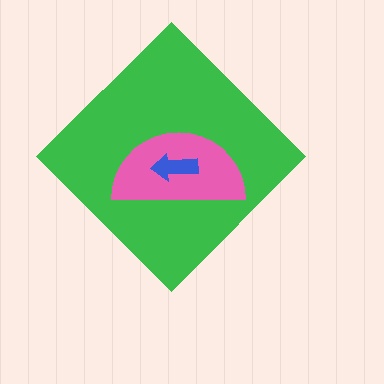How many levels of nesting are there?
3.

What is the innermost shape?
The blue arrow.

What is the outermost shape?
The green diamond.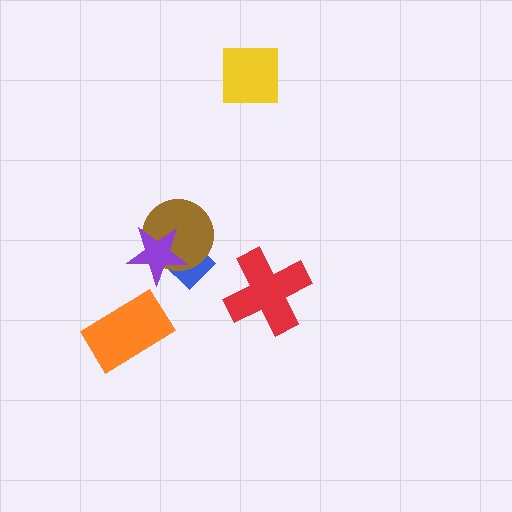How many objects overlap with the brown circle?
2 objects overlap with the brown circle.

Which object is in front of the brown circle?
The purple star is in front of the brown circle.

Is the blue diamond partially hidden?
Yes, it is partially covered by another shape.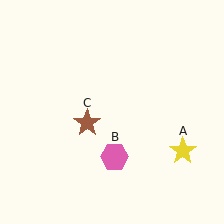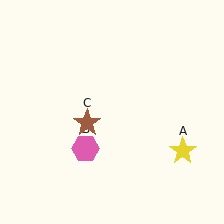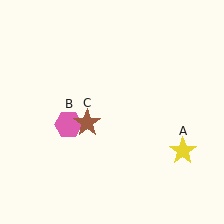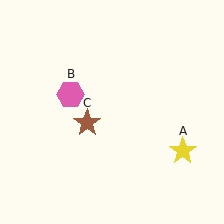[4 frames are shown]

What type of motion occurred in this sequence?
The pink hexagon (object B) rotated clockwise around the center of the scene.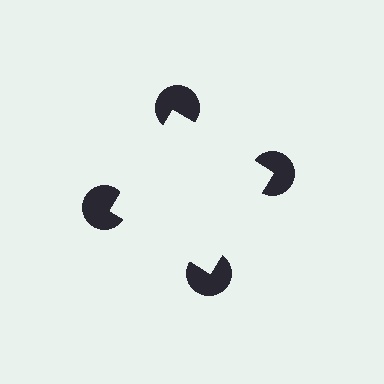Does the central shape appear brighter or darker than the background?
It typically appears slightly brighter than the background, even though no actual brightness change is drawn.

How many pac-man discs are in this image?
There are 4 — one at each vertex of the illusory square.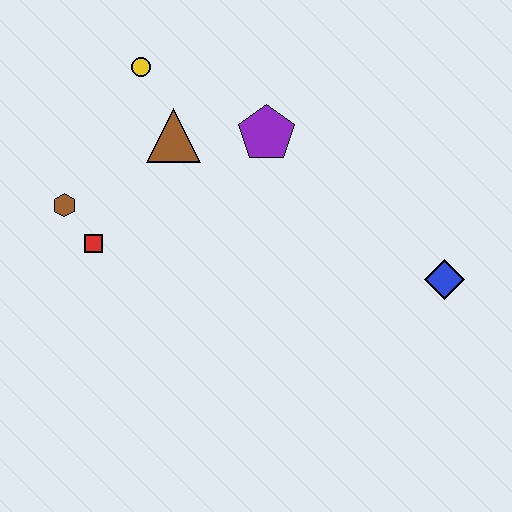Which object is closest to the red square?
The brown hexagon is closest to the red square.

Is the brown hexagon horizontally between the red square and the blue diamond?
No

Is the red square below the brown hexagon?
Yes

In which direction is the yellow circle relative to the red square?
The yellow circle is above the red square.